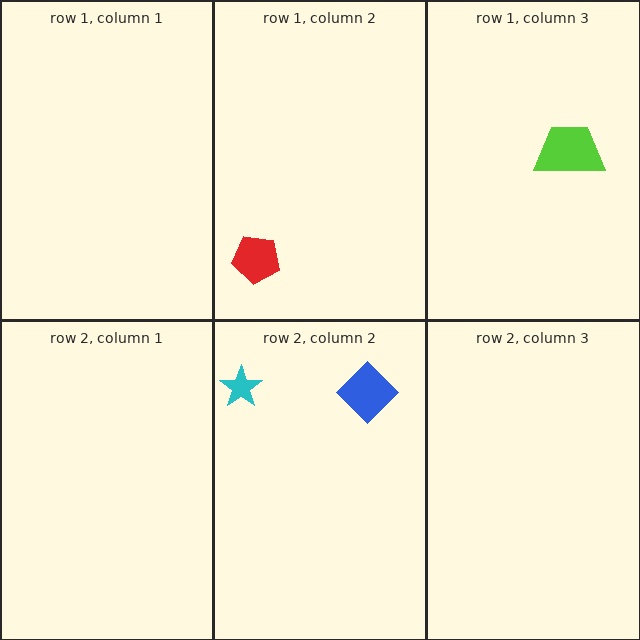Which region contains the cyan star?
The row 2, column 2 region.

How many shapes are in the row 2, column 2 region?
2.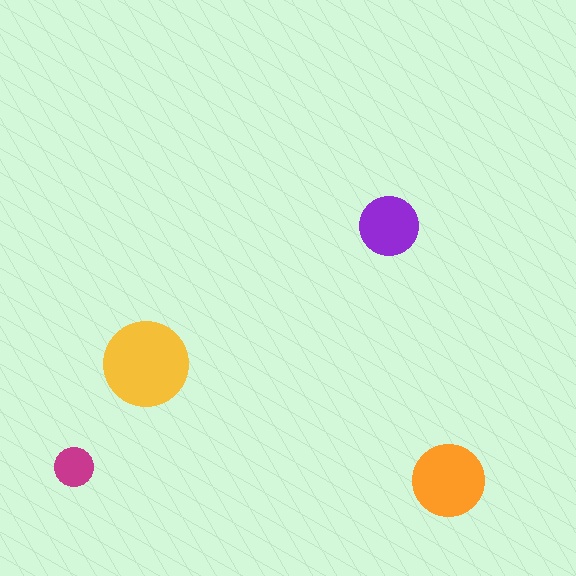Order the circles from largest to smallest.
the yellow one, the orange one, the purple one, the magenta one.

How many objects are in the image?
There are 4 objects in the image.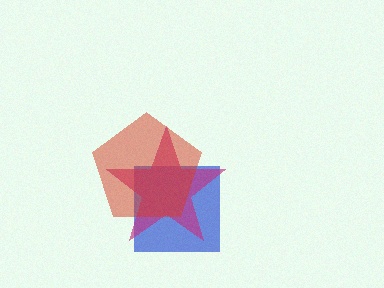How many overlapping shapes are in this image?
There are 3 overlapping shapes in the image.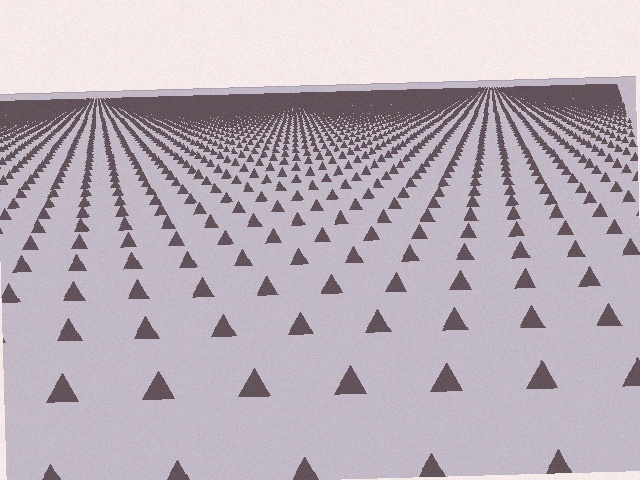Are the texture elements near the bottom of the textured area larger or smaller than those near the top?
Larger. Near the bottom, elements are closer to the viewer and appear at a bigger on-screen size.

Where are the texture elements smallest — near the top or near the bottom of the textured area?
Near the top.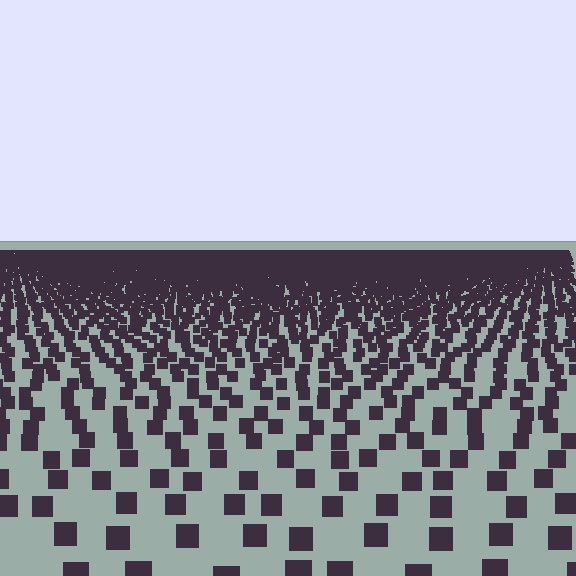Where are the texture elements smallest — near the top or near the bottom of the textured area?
Near the top.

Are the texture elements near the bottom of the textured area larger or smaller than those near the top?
Larger. Near the bottom, elements are closer to the viewer and appear at a bigger on-screen size.